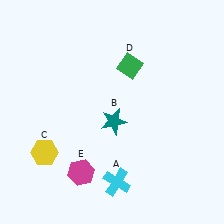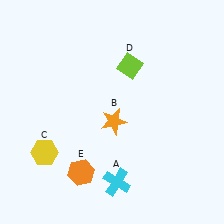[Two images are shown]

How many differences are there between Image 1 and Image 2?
There are 3 differences between the two images.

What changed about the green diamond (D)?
In Image 1, D is green. In Image 2, it changed to lime.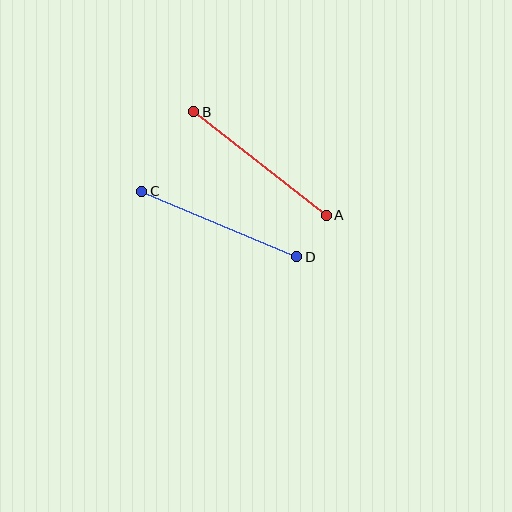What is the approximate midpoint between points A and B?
The midpoint is at approximately (260, 164) pixels.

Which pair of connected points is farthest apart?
Points C and D are farthest apart.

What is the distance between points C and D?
The distance is approximately 169 pixels.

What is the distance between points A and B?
The distance is approximately 168 pixels.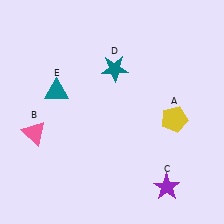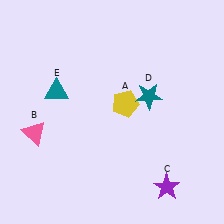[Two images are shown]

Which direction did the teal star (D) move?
The teal star (D) moved right.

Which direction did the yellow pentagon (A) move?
The yellow pentagon (A) moved left.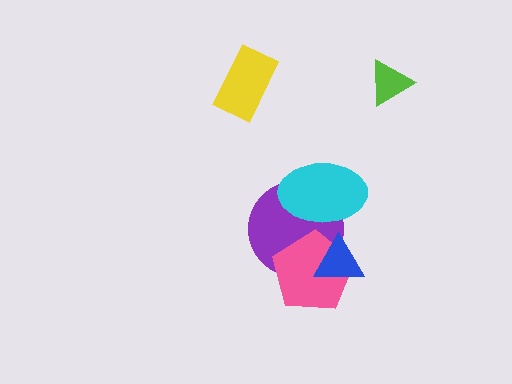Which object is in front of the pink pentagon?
The blue triangle is in front of the pink pentagon.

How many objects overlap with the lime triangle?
0 objects overlap with the lime triangle.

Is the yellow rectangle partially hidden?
No, no other shape covers it.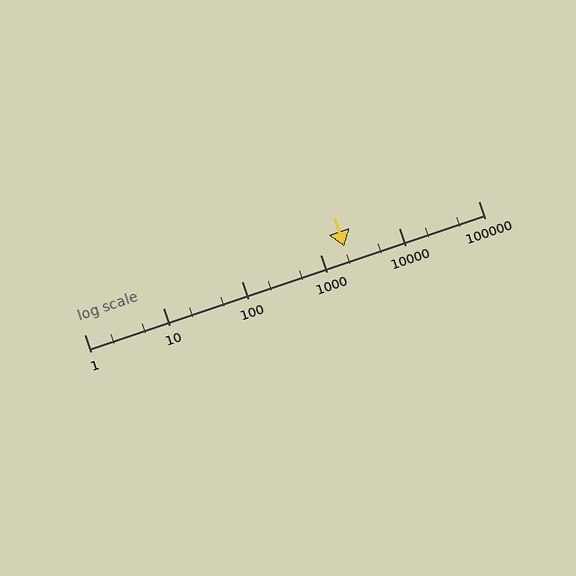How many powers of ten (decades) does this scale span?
The scale spans 5 decades, from 1 to 100000.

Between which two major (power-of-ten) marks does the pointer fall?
The pointer is between 1000 and 10000.